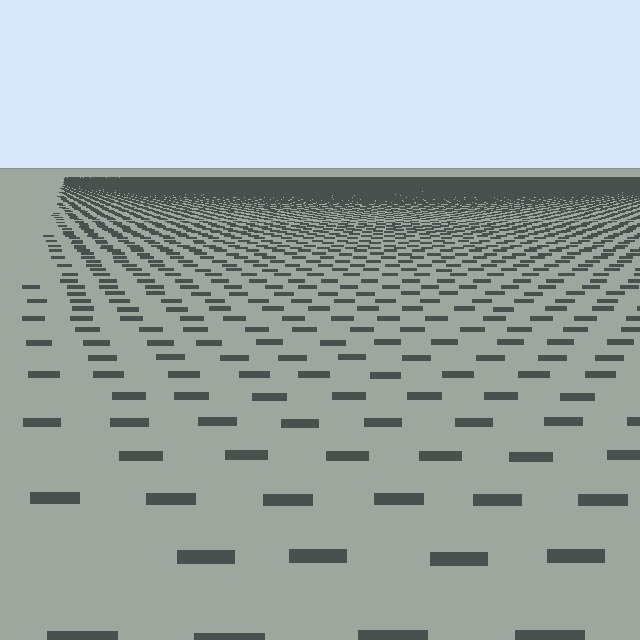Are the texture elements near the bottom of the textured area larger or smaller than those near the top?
Larger. Near the bottom, elements are closer to the viewer and appear at a bigger on-screen size.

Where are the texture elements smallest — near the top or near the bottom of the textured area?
Near the top.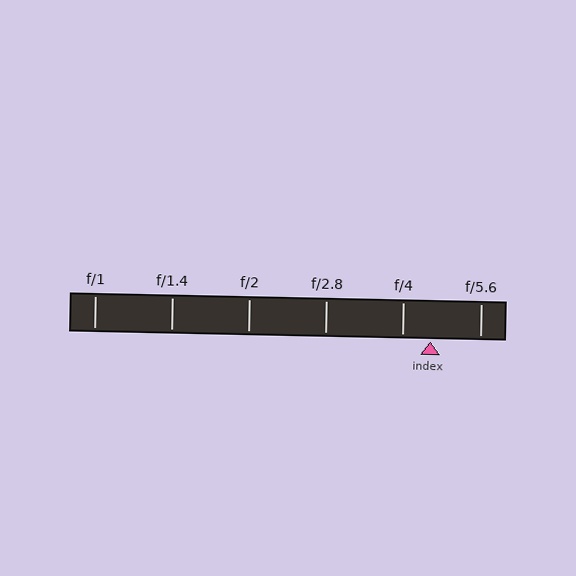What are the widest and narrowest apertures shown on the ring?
The widest aperture shown is f/1 and the narrowest is f/5.6.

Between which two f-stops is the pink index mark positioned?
The index mark is between f/4 and f/5.6.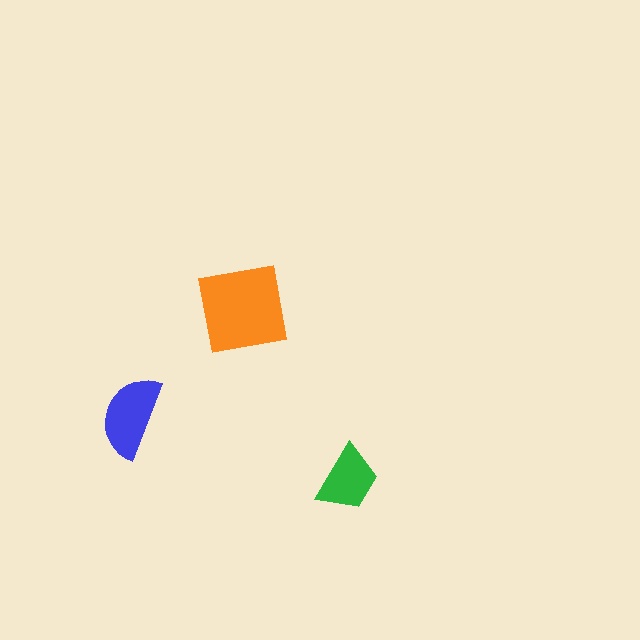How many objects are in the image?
There are 3 objects in the image.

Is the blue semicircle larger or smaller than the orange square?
Smaller.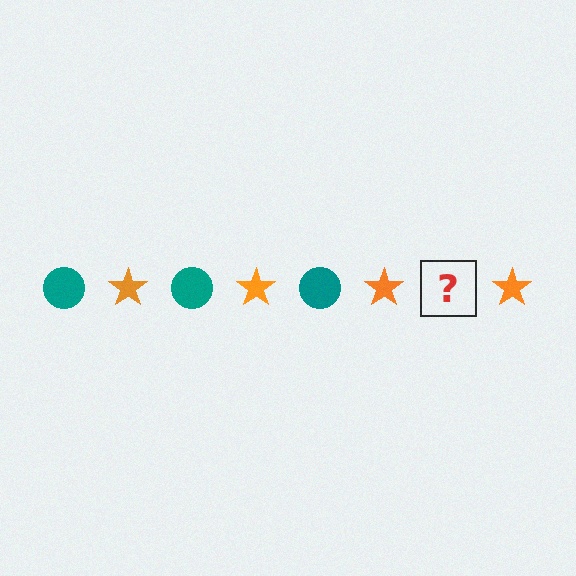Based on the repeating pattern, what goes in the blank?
The blank should be a teal circle.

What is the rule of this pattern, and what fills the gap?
The rule is that the pattern alternates between teal circle and orange star. The gap should be filled with a teal circle.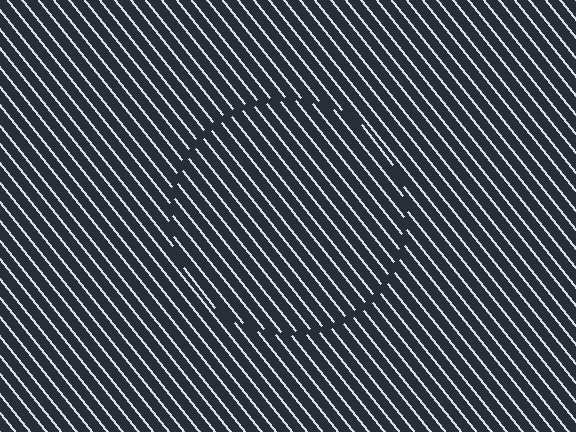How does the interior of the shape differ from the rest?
The interior of the shape contains the same grating, shifted by half a period — the contour is defined by the phase discontinuity where line-ends from the inner and outer gratings abut.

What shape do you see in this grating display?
An illusory circle. The interior of the shape contains the same grating, shifted by half a period — the contour is defined by the phase discontinuity where line-ends from the inner and outer gratings abut.